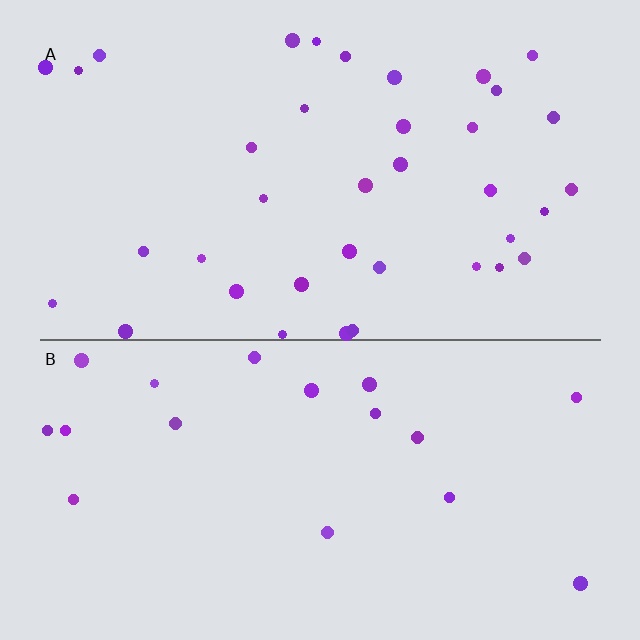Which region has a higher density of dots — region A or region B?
A (the top).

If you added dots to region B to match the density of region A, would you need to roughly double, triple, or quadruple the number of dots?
Approximately double.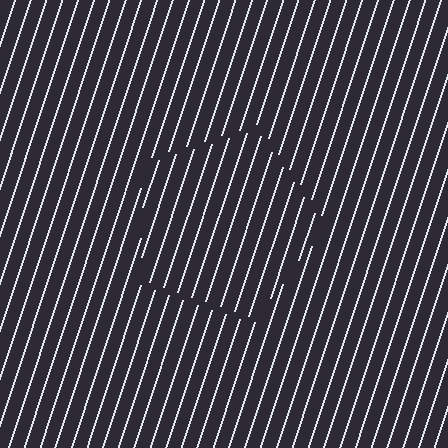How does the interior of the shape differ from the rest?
The interior of the shape contains the same grating, shifted by half a period — the contour is defined by the phase discontinuity where line-ends from the inner and outer gratings abut.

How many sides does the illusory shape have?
5 sides — the line-ends trace a pentagon.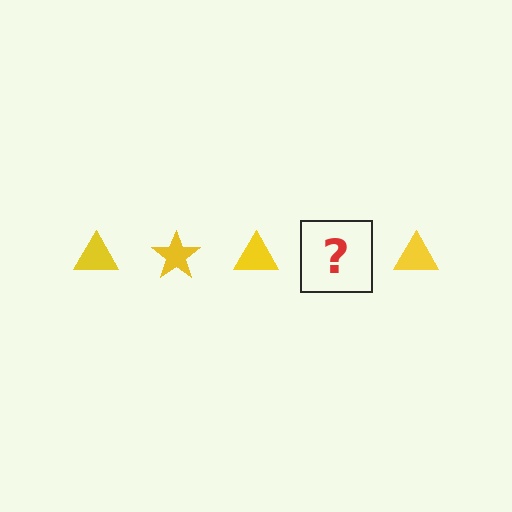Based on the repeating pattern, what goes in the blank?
The blank should be a yellow star.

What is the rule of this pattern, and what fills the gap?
The rule is that the pattern cycles through triangle, star shapes in yellow. The gap should be filled with a yellow star.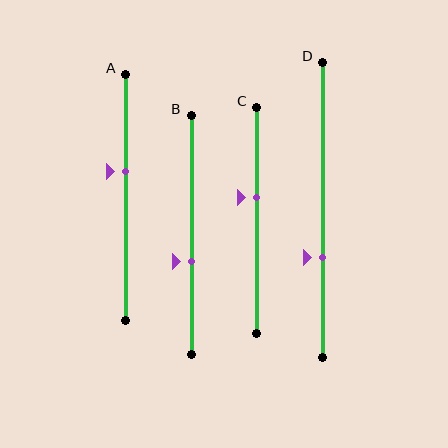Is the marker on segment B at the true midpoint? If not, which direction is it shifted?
No, the marker on segment B is shifted downward by about 11% of the segment length.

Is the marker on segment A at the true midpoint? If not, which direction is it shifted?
No, the marker on segment A is shifted upward by about 11% of the segment length.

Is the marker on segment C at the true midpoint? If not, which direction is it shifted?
No, the marker on segment C is shifted upward by about 10% of the segment length.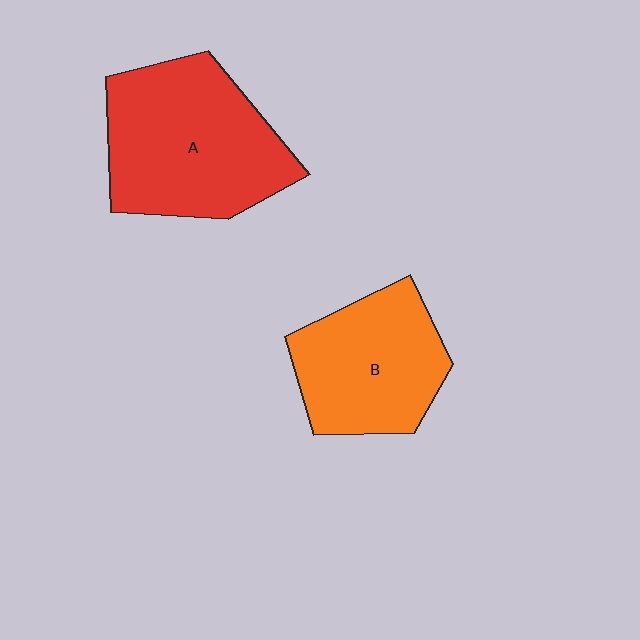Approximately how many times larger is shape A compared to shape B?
Approximately 1.3 times.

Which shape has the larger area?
Shape A (red).